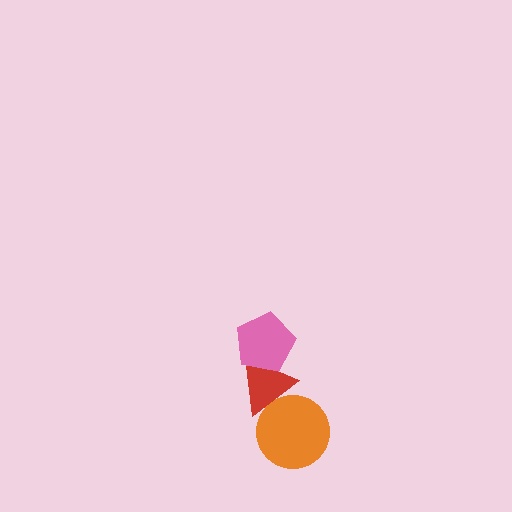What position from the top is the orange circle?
The orange circle is 3rd from the top.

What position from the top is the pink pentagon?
The pink pentagon is 1st from the top.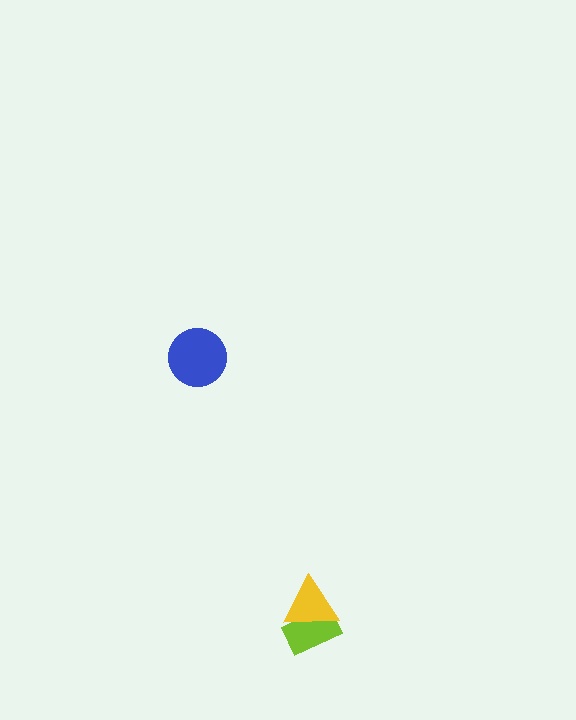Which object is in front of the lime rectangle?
The yellow triangle is in front of the lime rectangle.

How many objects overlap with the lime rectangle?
1 object overlaps with the lime rectangle.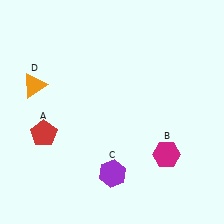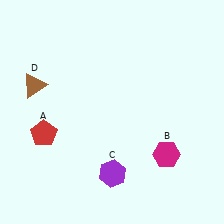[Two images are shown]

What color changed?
The triangle (D) changed from orange in Image 1 to brown in Image 2.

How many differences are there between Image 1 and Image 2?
There is 1 difference between the two images.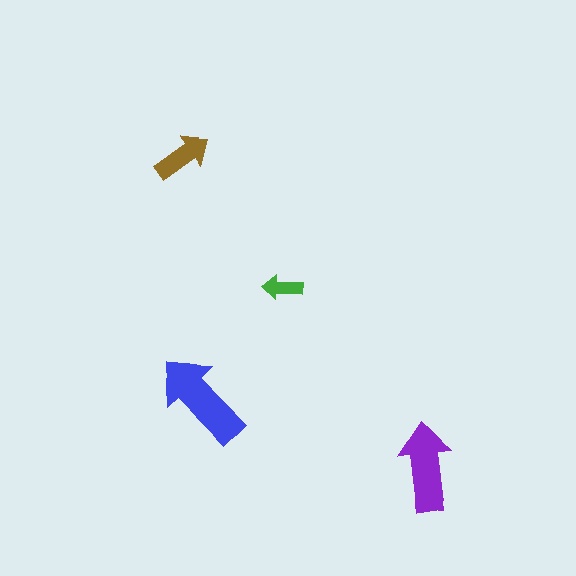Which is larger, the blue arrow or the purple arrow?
The blue one.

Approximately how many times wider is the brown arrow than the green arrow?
About 1.5 times wider.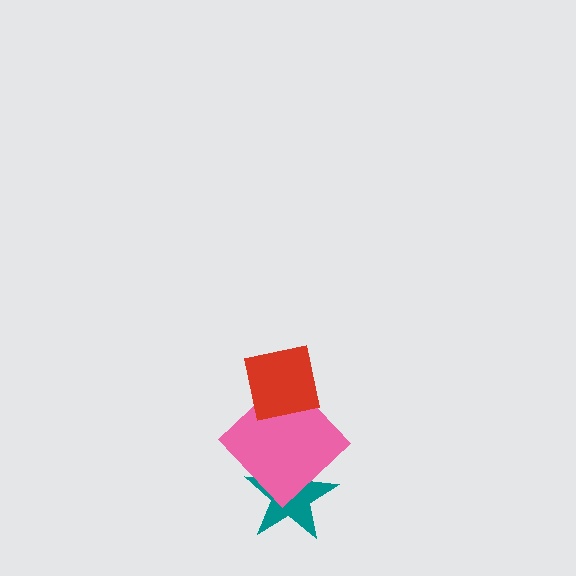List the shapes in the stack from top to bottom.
From top to bottom: the red square, the pink diamond, the teal star.